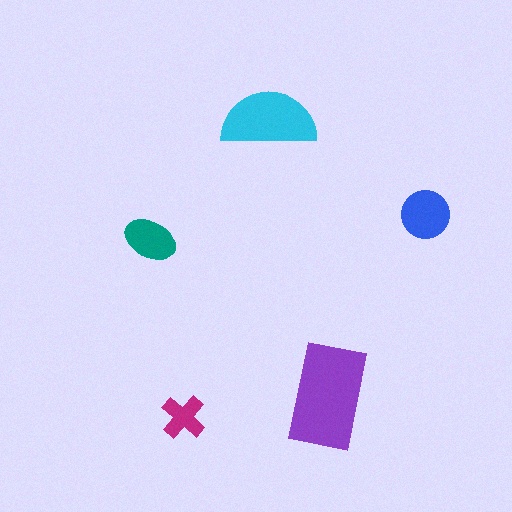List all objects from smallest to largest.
The magenta cross, the teal ellipse, the blue circle, the cyan semicircle, the purple rectangle.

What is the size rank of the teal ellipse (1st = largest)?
4th.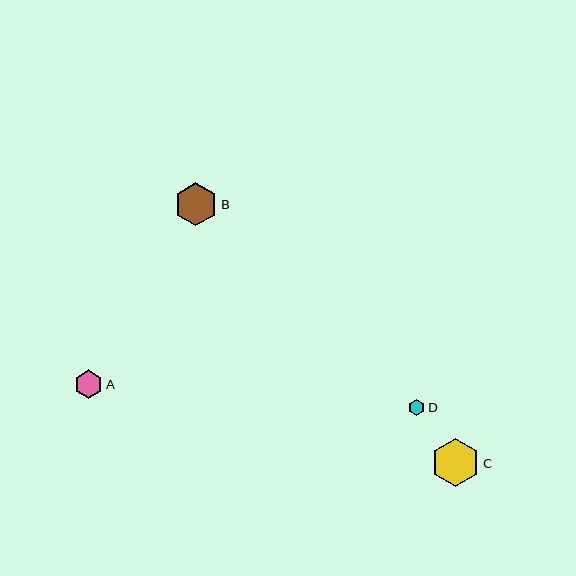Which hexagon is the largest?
Hexagon C is the largest with a size of approximately 48 pixels.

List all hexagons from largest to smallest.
From largest to smallest: C, B, A, D.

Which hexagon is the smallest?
Hexagon D is the smallest with a size of approximately 16 pixels.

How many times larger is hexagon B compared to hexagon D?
Hexagon B is approximately 2.6 times the size of hexagon D.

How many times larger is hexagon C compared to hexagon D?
Hexagon C is approximately 2.9 times the size of hexagon D.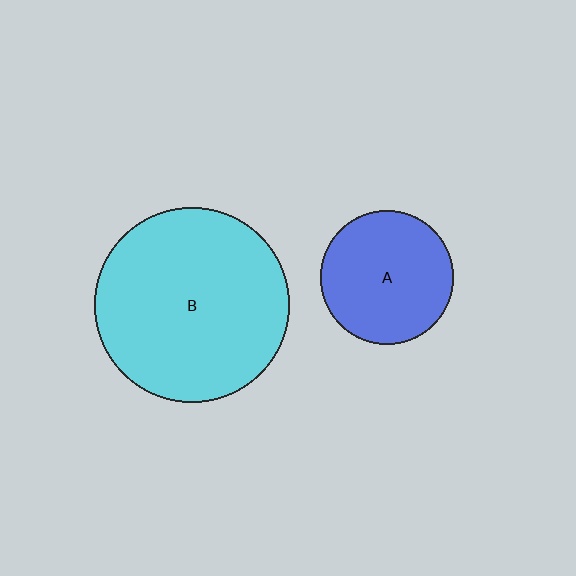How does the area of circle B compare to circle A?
Approximately 2.1 times.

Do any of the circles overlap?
No, none of the circles overlap.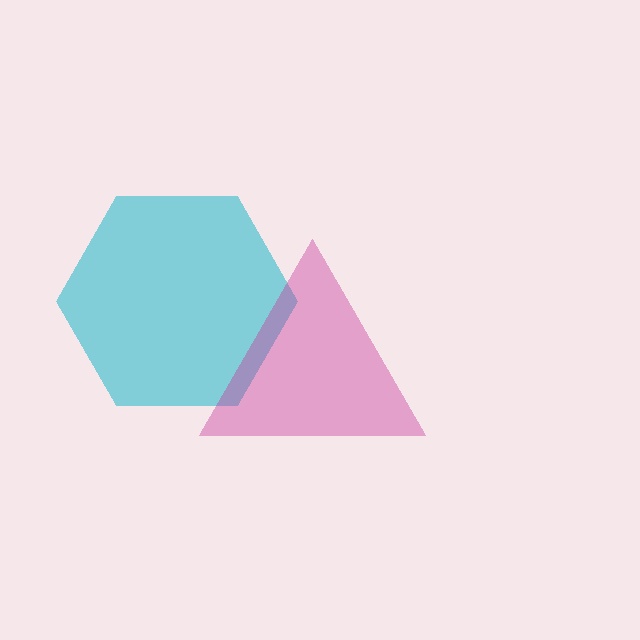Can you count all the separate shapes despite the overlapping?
Yes, there are 2 separate shapes.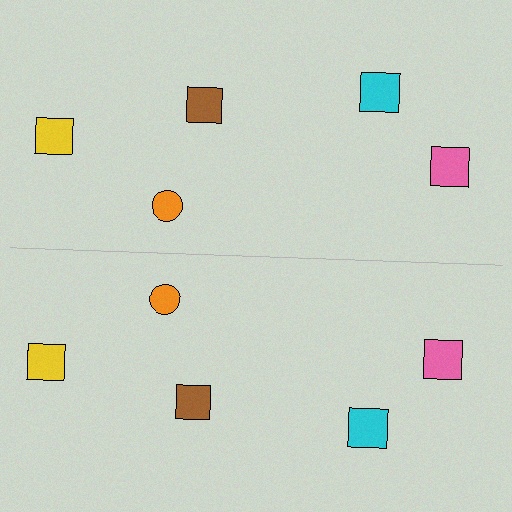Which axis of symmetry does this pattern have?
The pattern has a horizontal axis of symmetry running through the center of the image.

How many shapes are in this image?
There are 10 shapes in this image.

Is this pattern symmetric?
Yes, this pattern has bilateral (reflection) symmetry.